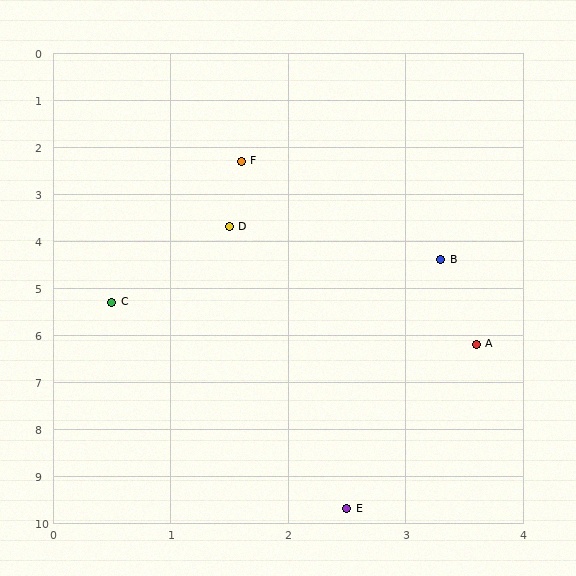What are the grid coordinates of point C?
Point C is at approximately (0.5, 5.3).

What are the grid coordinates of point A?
Point A is at approximately (3.6, 6.2).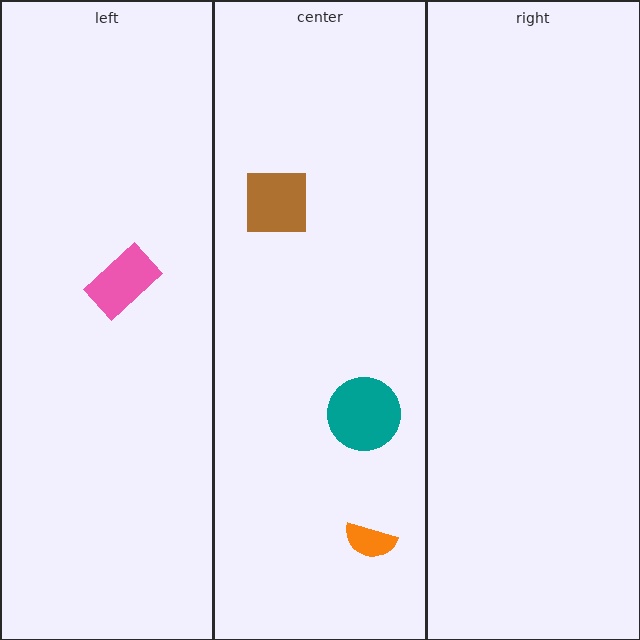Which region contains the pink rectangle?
The left region.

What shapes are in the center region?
The brown square, the teal circle, the orange semicircle.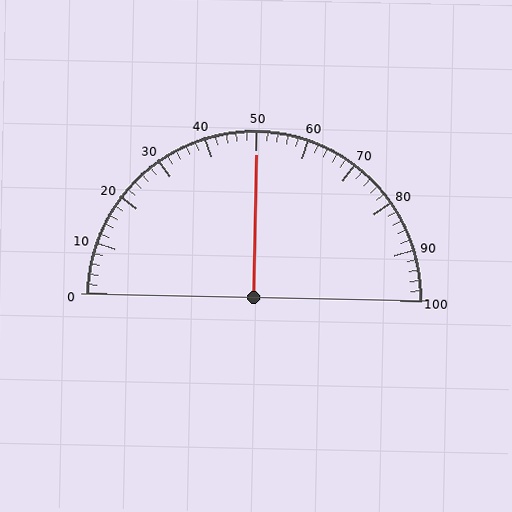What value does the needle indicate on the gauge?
The needle indicates approximately 50.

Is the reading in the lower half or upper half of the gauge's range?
The reading is in the upper half of the range (0 to 100).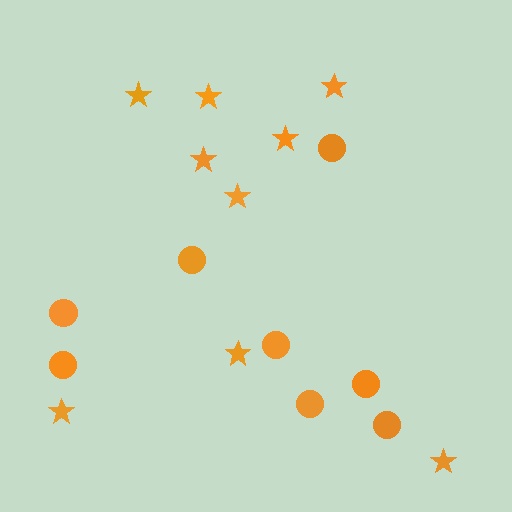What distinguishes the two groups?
There are 2 groups: one group of stars (9) and one group of circles (8).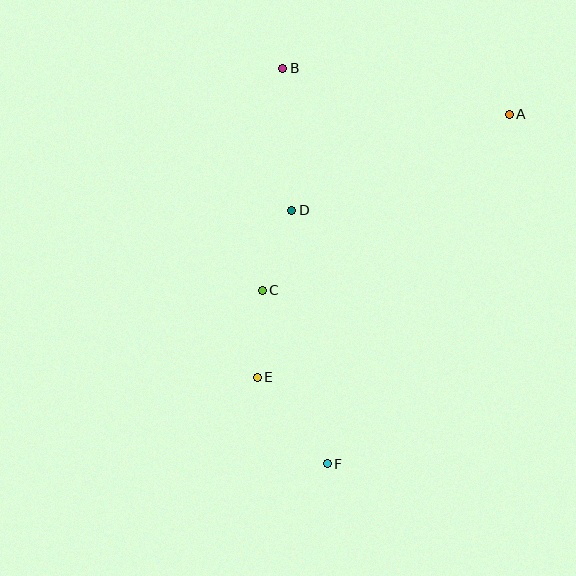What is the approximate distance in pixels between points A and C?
The distance between A and C is approximately 304 pixels.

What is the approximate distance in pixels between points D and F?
The distance between D and F is approximately 256 pixels.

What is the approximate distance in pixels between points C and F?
The distance between C and F is approximately 185 pixels.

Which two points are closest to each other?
Points C and D are closest to each other.